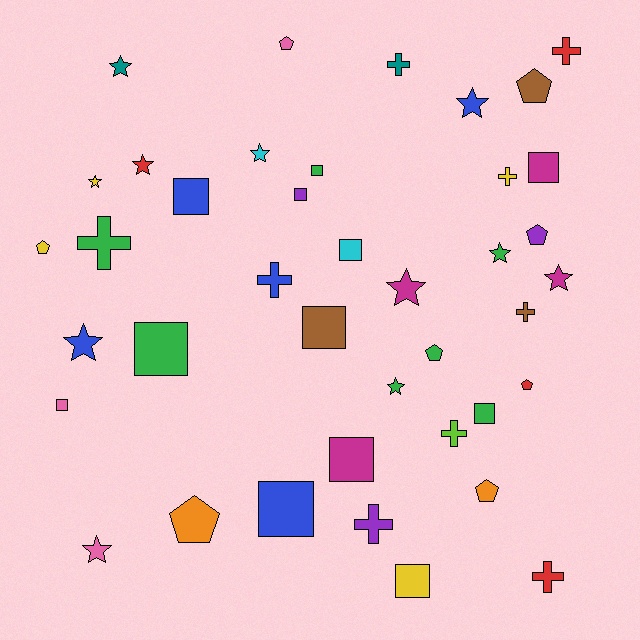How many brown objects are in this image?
There are 3 brown objects.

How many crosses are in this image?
There are 9 crosses.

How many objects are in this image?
There are 40 objects.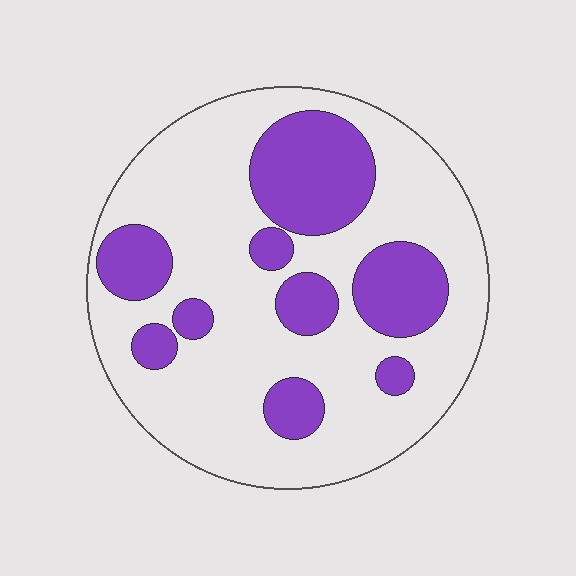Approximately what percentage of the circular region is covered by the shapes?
Approximately 30%.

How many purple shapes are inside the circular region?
9.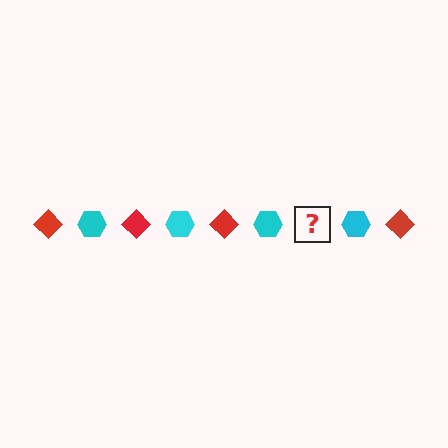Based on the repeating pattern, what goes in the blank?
The blank should be a red diamond.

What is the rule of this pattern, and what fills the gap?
The rule is that the pattern alternates between red diamond and cyan hexagon. The gap should be filled with a red diamond.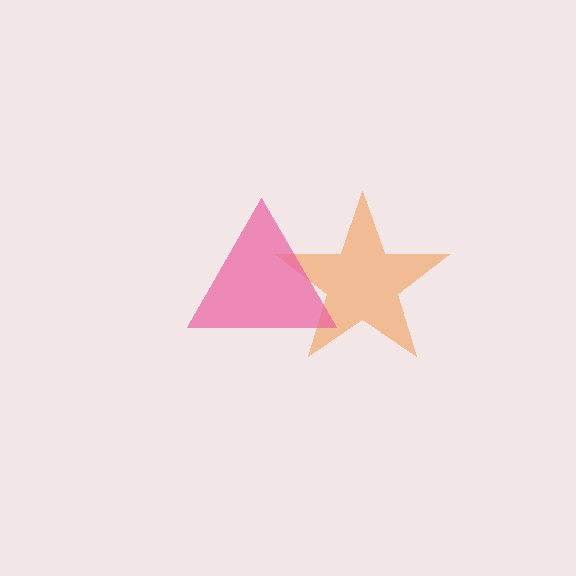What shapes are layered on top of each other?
The layered shapes are: an orange star, a pink triangle.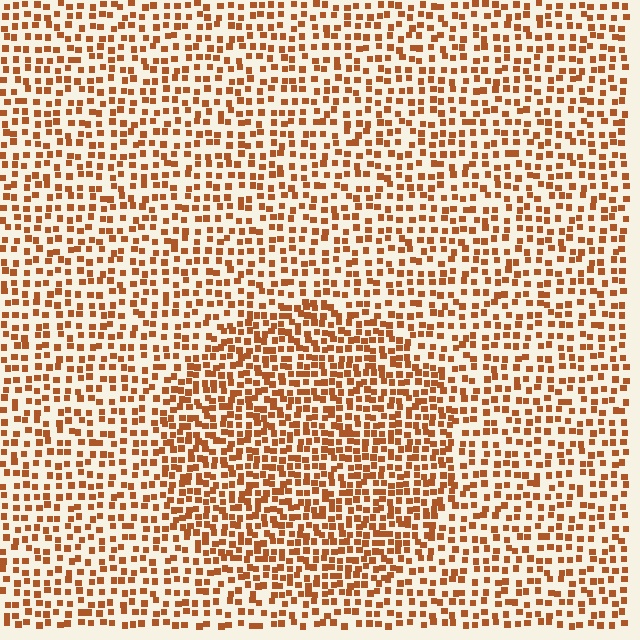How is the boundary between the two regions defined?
The boundary is defined by a change in element density (approximately 1.6x ratio). All elements are the same color, size, and shape.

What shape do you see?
I see a circle.